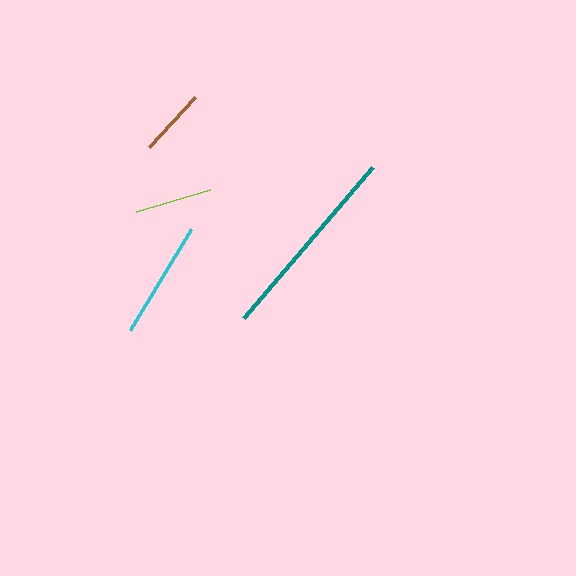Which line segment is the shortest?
The brown line is the shortest at approximately 68 pixels.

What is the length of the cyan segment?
The cyan segment is approximately 118 pixels long.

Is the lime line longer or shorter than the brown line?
The lime line is longer than the brown line.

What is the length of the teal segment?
The teal segment is approximately 198 pixels long.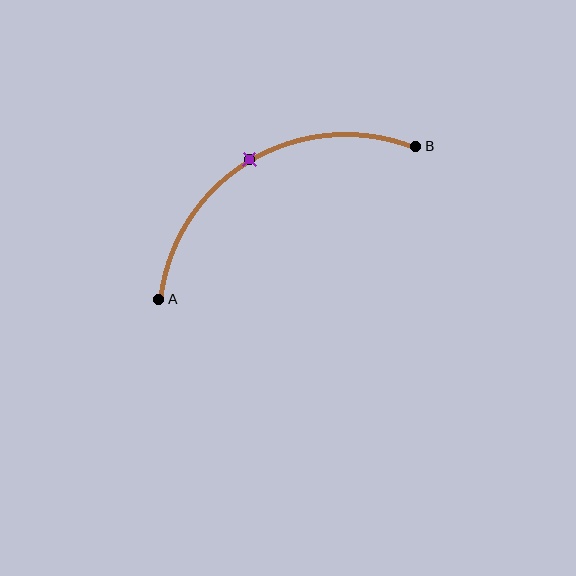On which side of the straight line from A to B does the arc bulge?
The arc bulges above the straight line connecting A and B.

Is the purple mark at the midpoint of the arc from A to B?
Yes. The purple mark lies on the arc at equal arc-length from both A and B — it is the arc midpoint.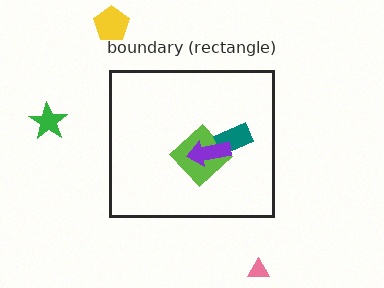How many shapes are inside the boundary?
3 inside, 3 outside.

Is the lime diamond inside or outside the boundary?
Inside.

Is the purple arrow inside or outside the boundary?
Inside.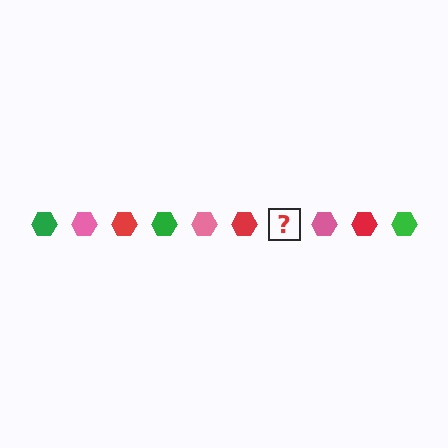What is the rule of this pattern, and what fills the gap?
The rule is that the pattern cycles through green, pink, red hexagons. The gap should be filled with a green hexagon.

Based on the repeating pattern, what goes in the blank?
The blank should be a green hexagon.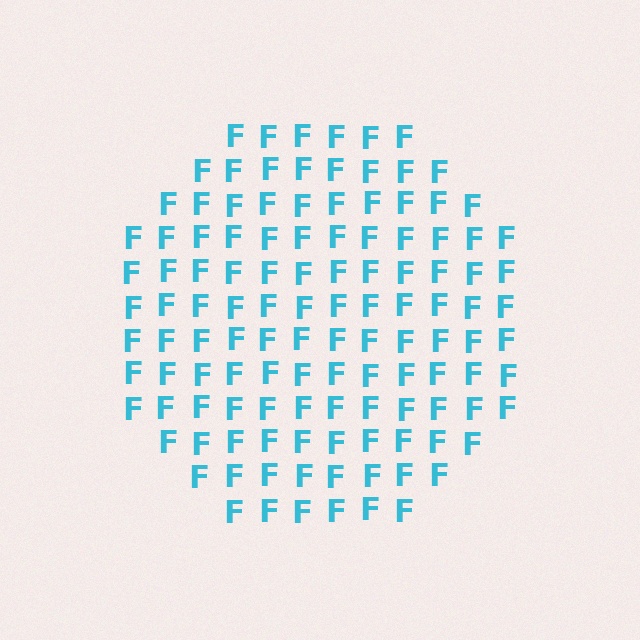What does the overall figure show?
The overall figure shows a circle.